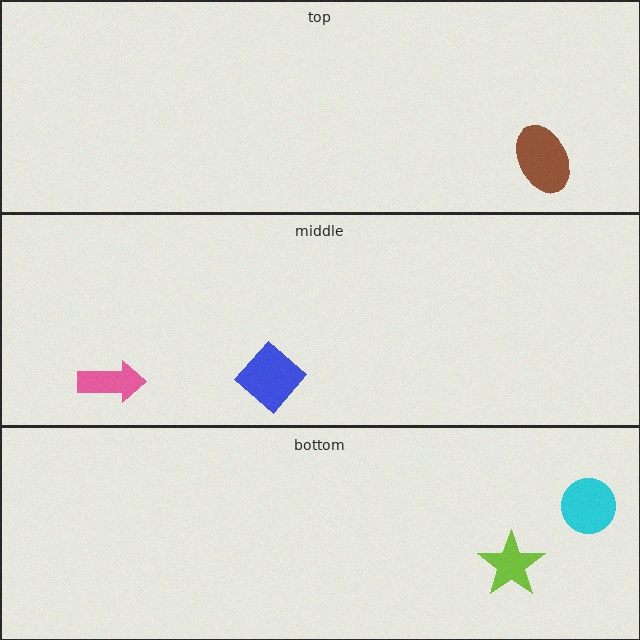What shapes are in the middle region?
The pink arrow, the blue diamond.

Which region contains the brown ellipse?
The top region.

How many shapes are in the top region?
1.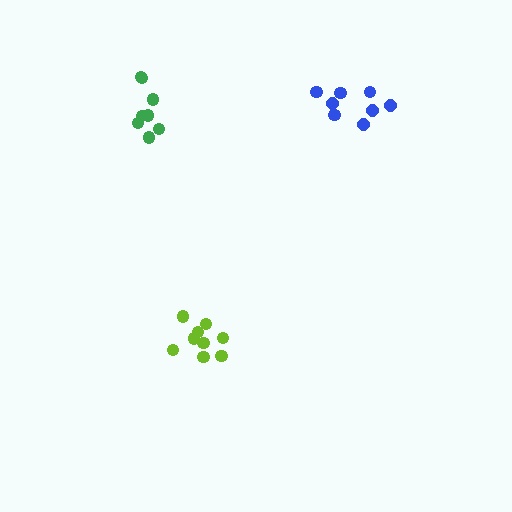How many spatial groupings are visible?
There are 3 spatial groupings.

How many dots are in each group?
Group 1: 8 dots, Group 2: 9 dots, Group 3: 8 dots (25 total).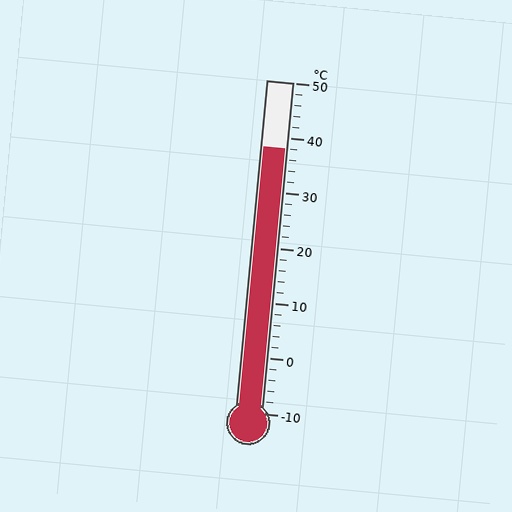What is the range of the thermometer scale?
The thermometer scale ranges from -10°C to 50°C.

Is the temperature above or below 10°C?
The temperature is above 10°C.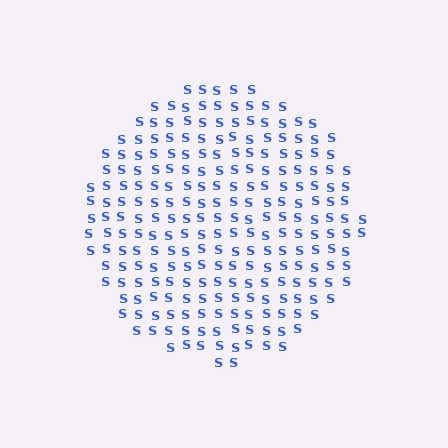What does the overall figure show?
The overall figure shows a circle.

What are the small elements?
The small elements are letter S's.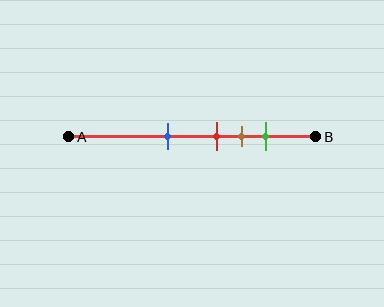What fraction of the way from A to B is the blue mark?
The blue mark is approximately 40% (0.4) of the way from A to B.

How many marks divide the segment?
There are 4 marks dividing the segment.